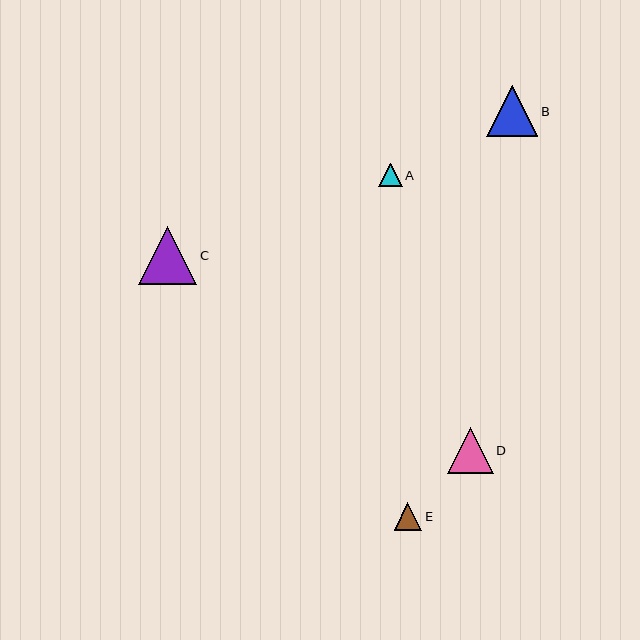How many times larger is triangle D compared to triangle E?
Triangle D is approximately 1.7 times the size of triangle E.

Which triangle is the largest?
Triangle C is the largest with a size of approximately 58 pixels.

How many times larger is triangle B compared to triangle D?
Triangle B is approximately 1.1 times the size of triangle D.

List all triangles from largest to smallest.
From largest to smallest: C, B, D, E, A.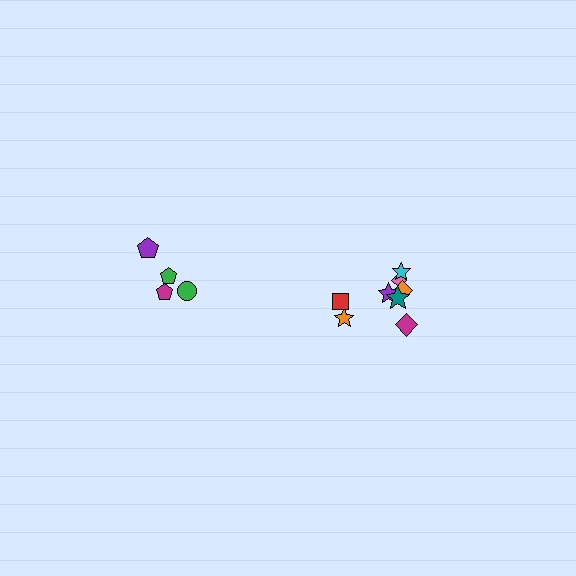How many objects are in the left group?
There are 4 objects.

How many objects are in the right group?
There are 8 objects.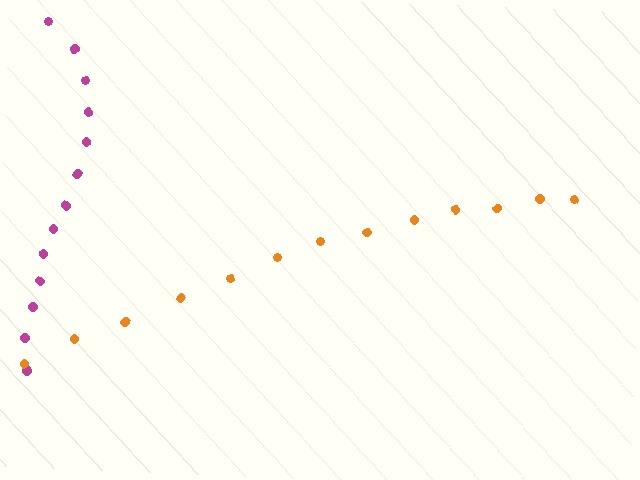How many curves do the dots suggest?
There are 2 distinct paths.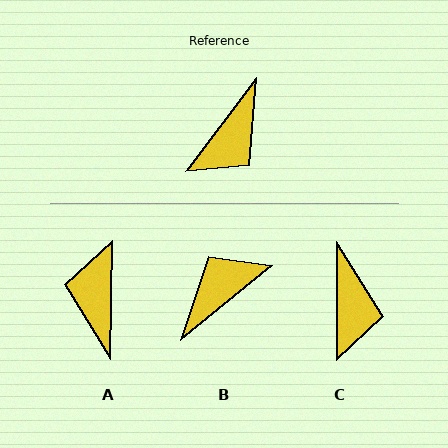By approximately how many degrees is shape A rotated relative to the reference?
Approximately 143 degrees clockwise.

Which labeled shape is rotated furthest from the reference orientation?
B, about 166 degrees away.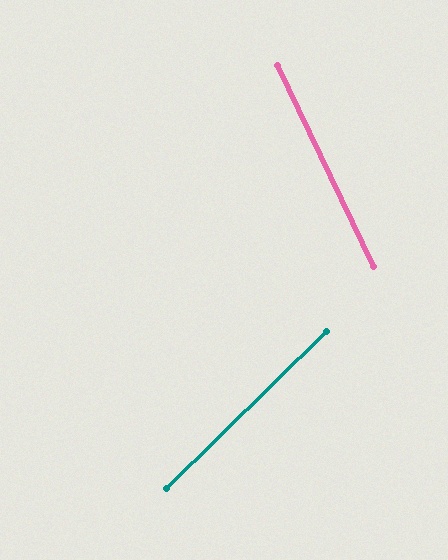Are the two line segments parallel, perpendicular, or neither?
Neither parallel nor perpendicular — they differ by about 71°.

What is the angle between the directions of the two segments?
Approximately 71 degrees.